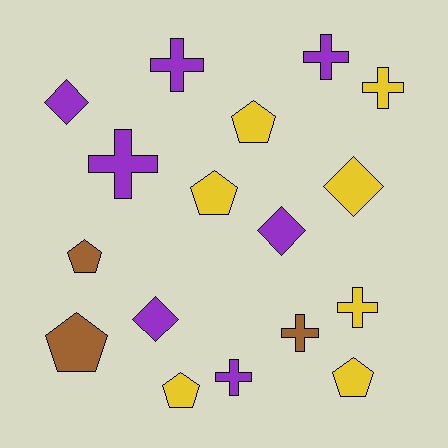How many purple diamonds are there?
There are 3 purple diamonds.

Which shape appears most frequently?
Cross, with 7 objects.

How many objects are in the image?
There are 17 objects.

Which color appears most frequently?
Purple, with 7 objects.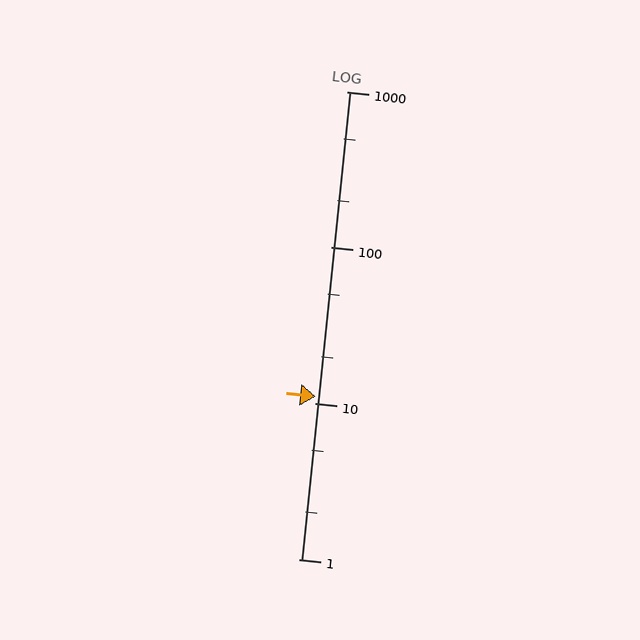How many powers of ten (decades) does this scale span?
The scale spans 3 decades, from 1 to 1000.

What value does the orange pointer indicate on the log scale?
The pointer indicates approximately 11.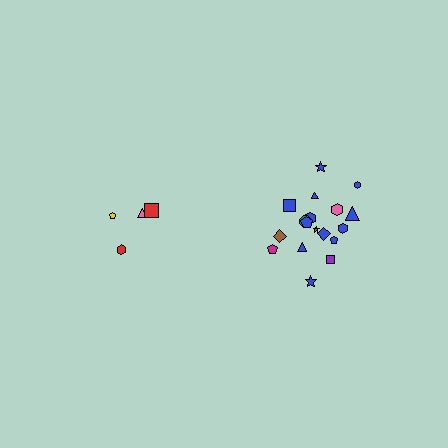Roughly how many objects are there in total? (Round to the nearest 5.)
Roughly 20 objects in total.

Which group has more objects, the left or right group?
The right group.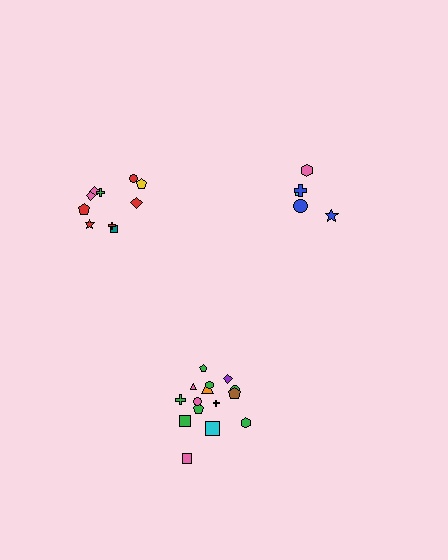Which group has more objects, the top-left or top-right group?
The top-left group.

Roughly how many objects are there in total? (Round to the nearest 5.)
Roughly 30 objects in total.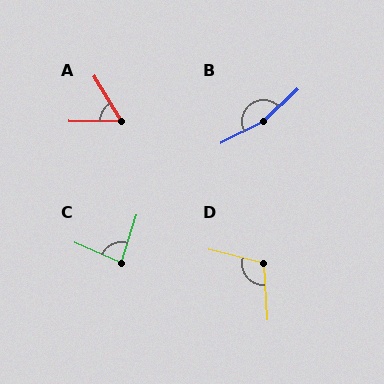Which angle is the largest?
B, at approximately 163 degrees.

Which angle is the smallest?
A, at approximately 58 degrees.